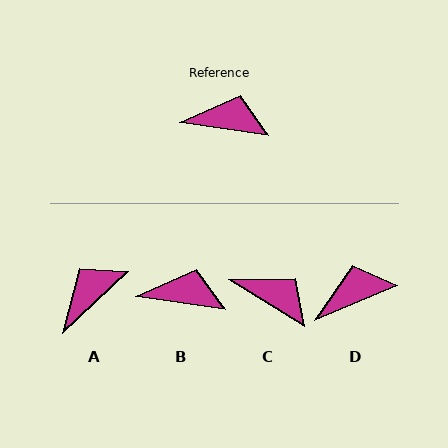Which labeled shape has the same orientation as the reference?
B.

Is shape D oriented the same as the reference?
No, it is off by about 31 degrees.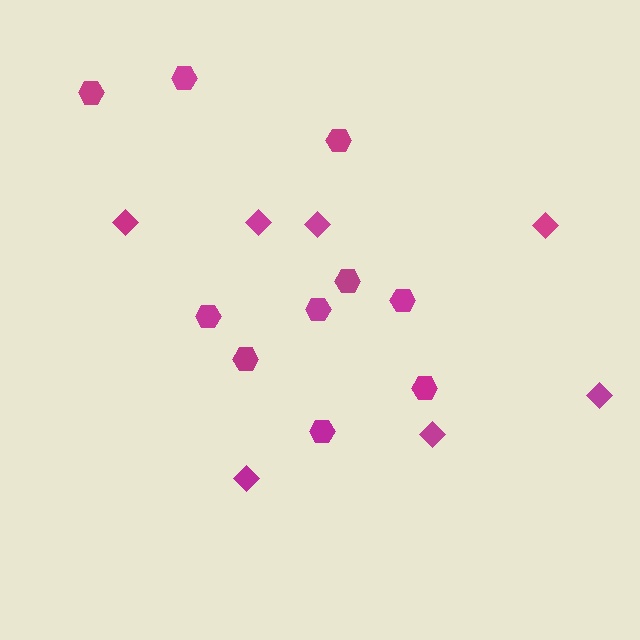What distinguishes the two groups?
There are 2 groups: one group of hexagons (10) and one group of diamonds (7).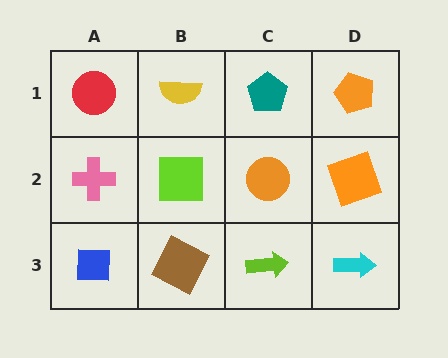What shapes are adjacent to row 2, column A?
A red circle (row 1, column A), a blue square (row 3, column A), a lime square (row 2, column B).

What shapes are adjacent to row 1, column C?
An orange circle (row 2, column C), a yellow semicircle (row 1, column B), an orange pentagon (row 1, column D).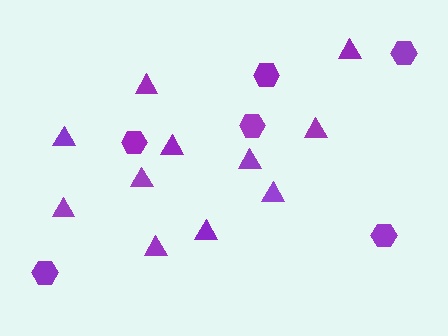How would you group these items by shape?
There are 2 groups: one group of triangles (11) and one group of hexagons (6).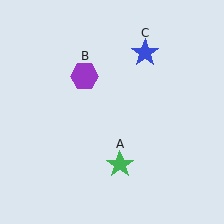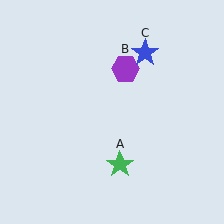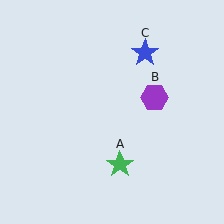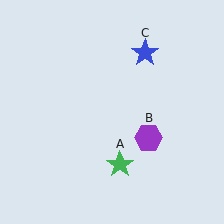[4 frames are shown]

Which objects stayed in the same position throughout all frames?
Green star (object A) and blue star (object C) remained stationary.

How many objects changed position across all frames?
1 object changed position: purple hexagon (object B).